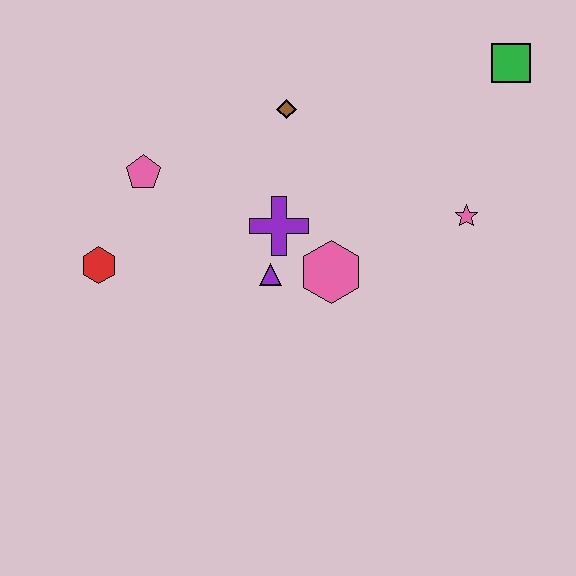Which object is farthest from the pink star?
The red hexagon is farthest from the pink star.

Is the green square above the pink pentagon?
Yes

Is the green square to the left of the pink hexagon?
No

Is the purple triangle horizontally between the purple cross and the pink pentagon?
Yes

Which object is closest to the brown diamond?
The purple cross is closest to the brown diamond.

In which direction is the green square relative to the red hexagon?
The green square is to the right of the red hexagon.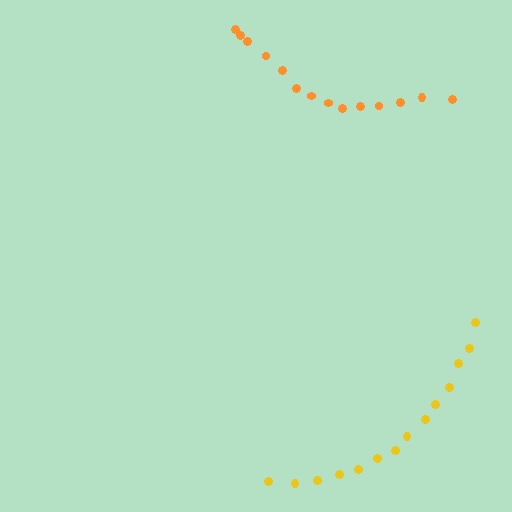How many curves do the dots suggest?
There are 2 distinct paths.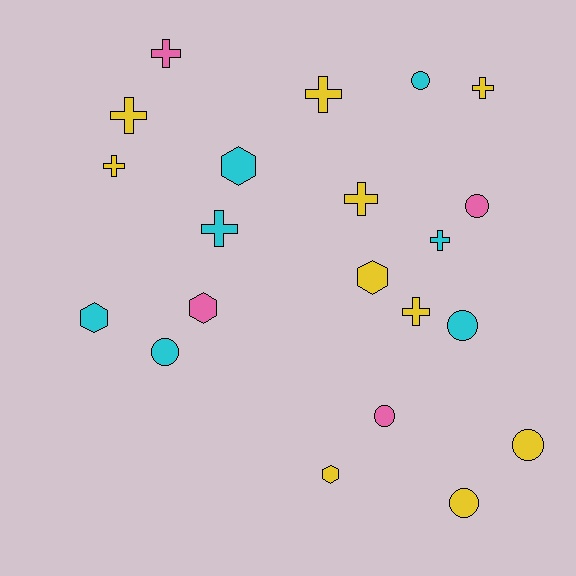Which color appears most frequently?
Yellow, with 10 objects.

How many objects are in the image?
There are 21 objects.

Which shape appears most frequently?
Cross, with 9 objects.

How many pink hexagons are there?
There is 1 pink hexagon.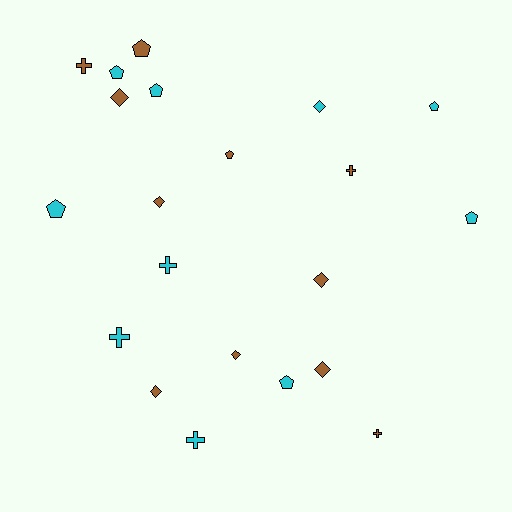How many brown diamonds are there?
There are 6 brown diamonds.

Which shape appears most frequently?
Pentagon, with 8 objects.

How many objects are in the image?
There are 21 objects.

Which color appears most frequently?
Brown, with 11 objects.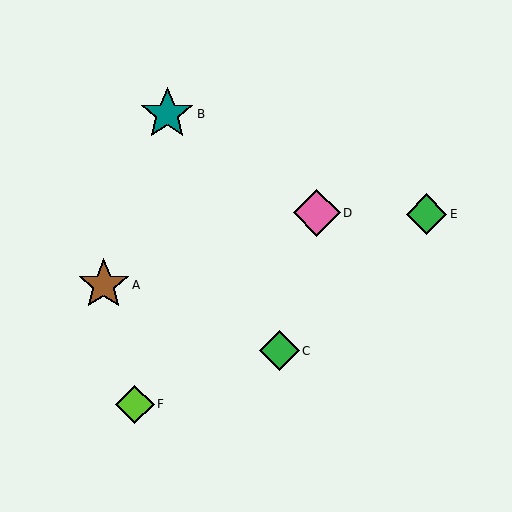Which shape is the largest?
The teal star (labeled B) is the largest.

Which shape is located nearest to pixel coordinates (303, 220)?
The pink diamond (labeled D) at (317, 213) is nearest to that location.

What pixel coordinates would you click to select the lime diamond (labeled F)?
Click at (135, 404) to select the lime diamond F.